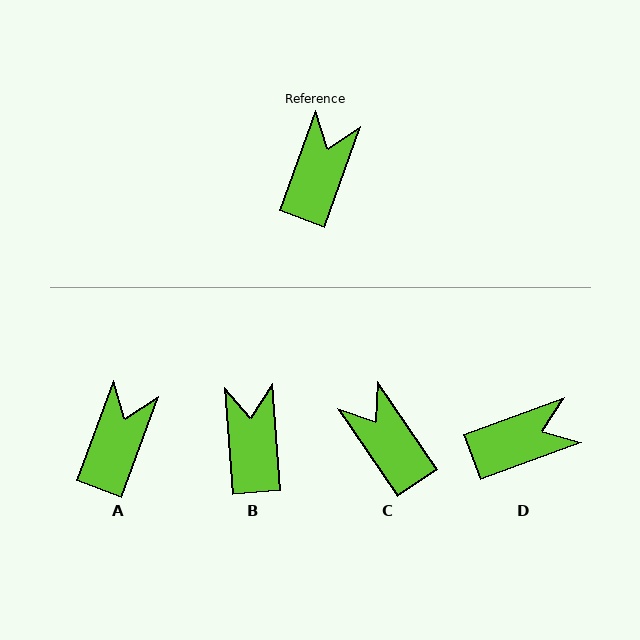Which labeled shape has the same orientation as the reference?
A.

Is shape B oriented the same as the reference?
No, it is off by about 24 degrees.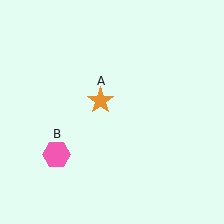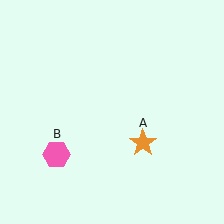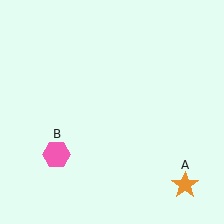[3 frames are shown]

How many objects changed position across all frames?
1 object changed position: orange star (object A).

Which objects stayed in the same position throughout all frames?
Pink hexagon (object B) remained stationary.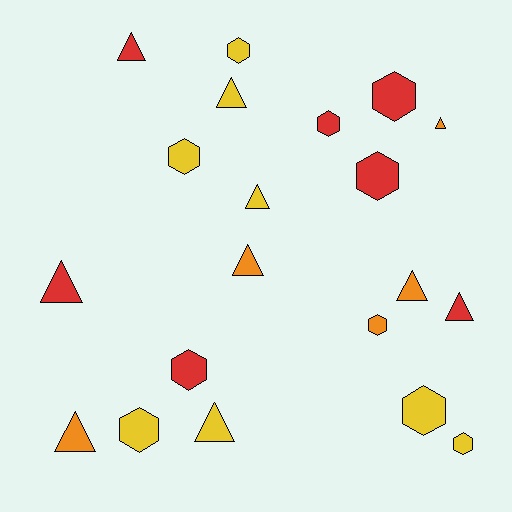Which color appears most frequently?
Yellow, with 8 objects.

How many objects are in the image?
There are 20 objects.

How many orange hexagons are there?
There is 1 orange hexagon.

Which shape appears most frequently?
Hexagon, with 10 objects.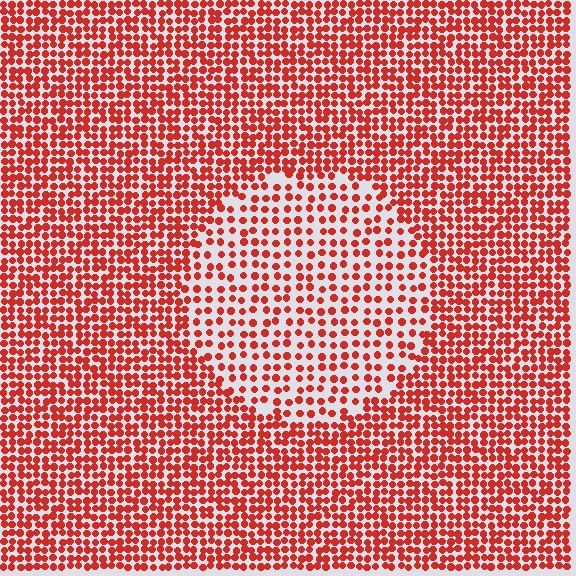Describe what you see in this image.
The image contains small red elements arranged at two different densities. A circle-shaped region is visible where the elements are less densely packed than the surrounding area.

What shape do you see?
I see a circle.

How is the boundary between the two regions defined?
The boundary is defined by a change in element density (approximately 1.9x ratio). All elements are the same color, size, and shape.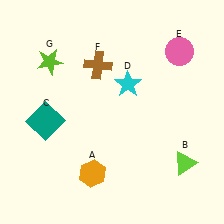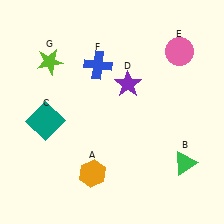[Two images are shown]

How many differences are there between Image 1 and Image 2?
There are 3 differences between the two images.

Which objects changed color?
B changed from lime to green. D changed from cyan to purple. F changed from brown to blue.